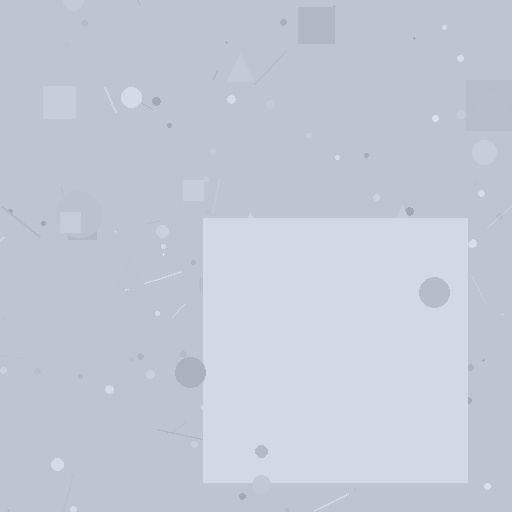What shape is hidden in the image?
A square is hidden in the image.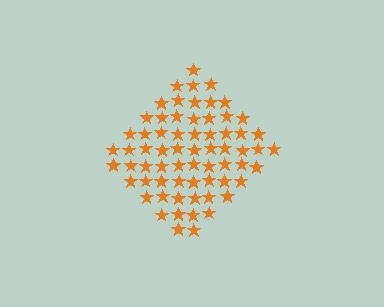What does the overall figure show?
The overall figure shows a diamond.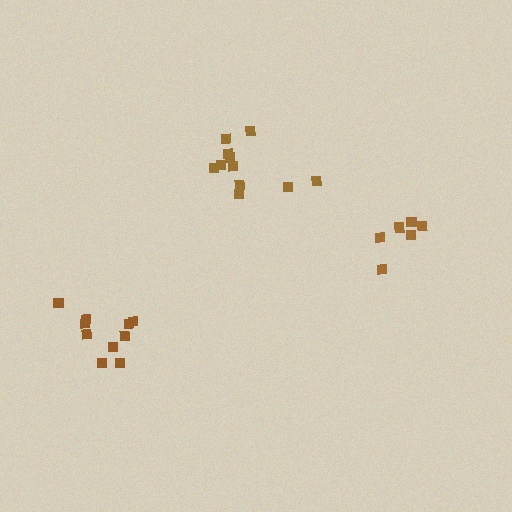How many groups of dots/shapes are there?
There are 3 groups.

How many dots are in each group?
Group 1: 10 dots, Group 2: 11 dots, Group 3: 7 dots (28 total).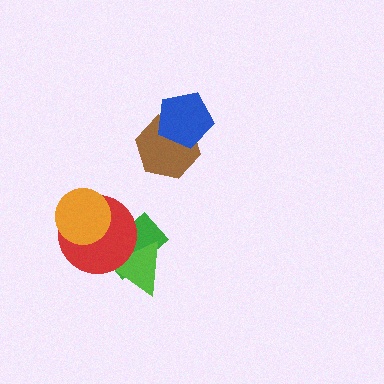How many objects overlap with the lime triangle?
2 objects overlap with the lime triangle.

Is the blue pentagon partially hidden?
No, no other shape covers it.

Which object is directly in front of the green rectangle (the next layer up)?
The lime triangle is directly in front of the green rectangle.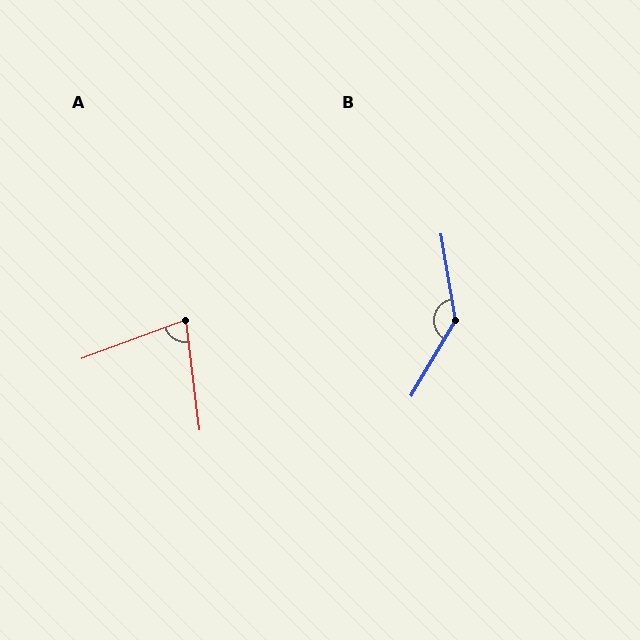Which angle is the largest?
B, at approximately 140 degrees.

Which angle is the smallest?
A, at approximately 77 degrees.